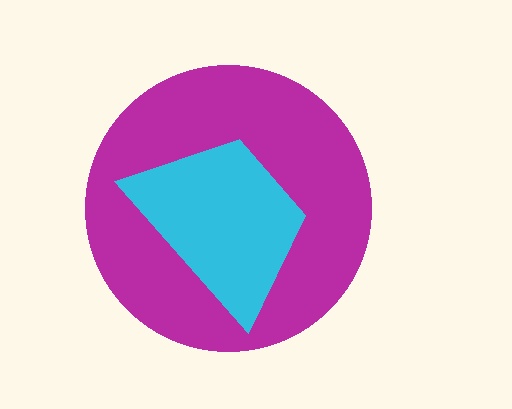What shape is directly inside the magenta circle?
The cyan trapezoid.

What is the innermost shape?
The cyan trapezoid.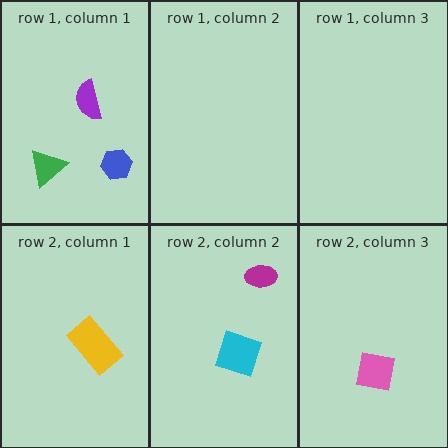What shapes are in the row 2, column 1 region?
The yellow rectangle.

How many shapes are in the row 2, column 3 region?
1.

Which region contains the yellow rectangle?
The row 2, column 1 region.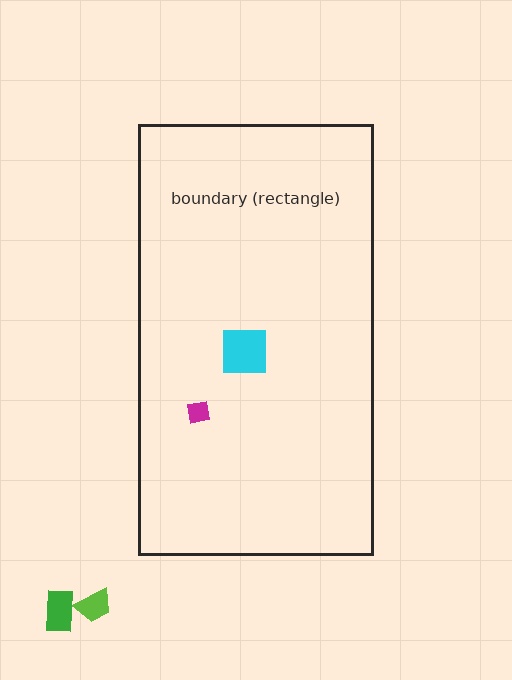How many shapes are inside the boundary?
2 inside, 2 outside.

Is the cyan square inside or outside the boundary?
Inside.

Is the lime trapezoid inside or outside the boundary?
Outside.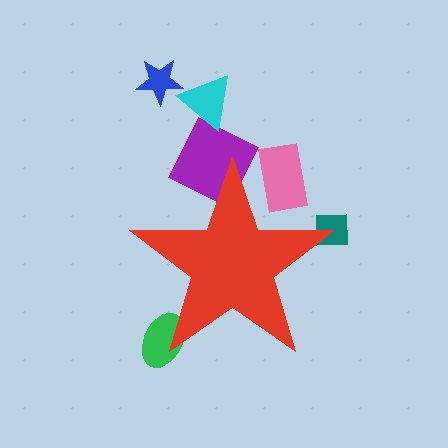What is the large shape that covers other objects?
A red star.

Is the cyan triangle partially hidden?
No, the cyan triangle is fully visible.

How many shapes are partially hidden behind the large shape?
4 shapes are partially hidden.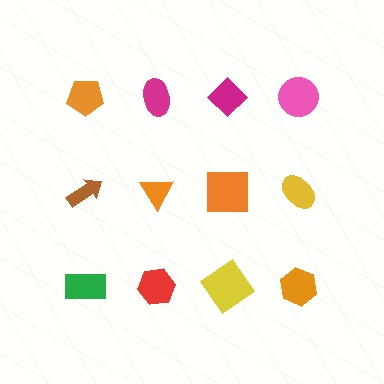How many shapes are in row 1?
4 shapes.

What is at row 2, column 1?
A brown arrow.